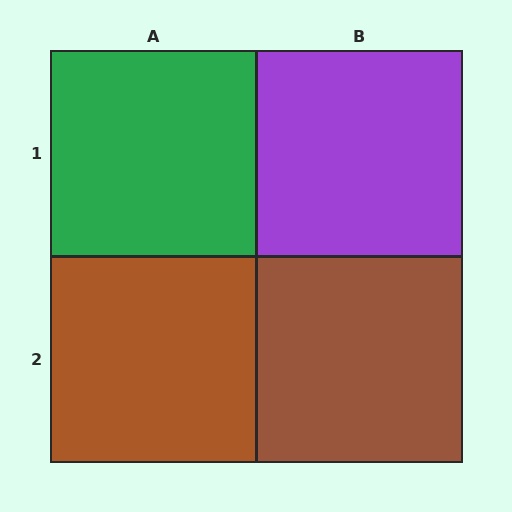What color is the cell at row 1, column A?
Green.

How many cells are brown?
2 cells are brown.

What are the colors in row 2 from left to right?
Brown, brown.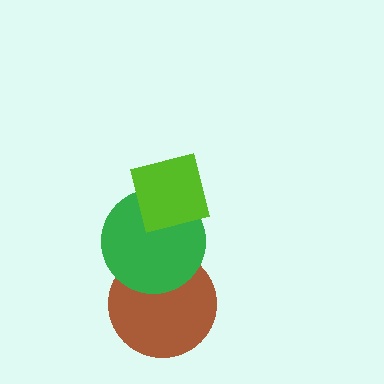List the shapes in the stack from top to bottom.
From top to bottom: the lime square, the green circle, the brown circle.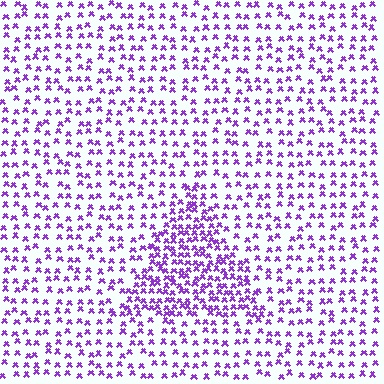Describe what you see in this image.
The image contains small purple elements arranged at two different densities. A triangle-shaped region is visible where the elements are more densely packed than the surrounding area.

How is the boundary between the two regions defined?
The boundary is defined by a change in element density (approximately 2.0x ratio). All elements are the same color, size, and shape.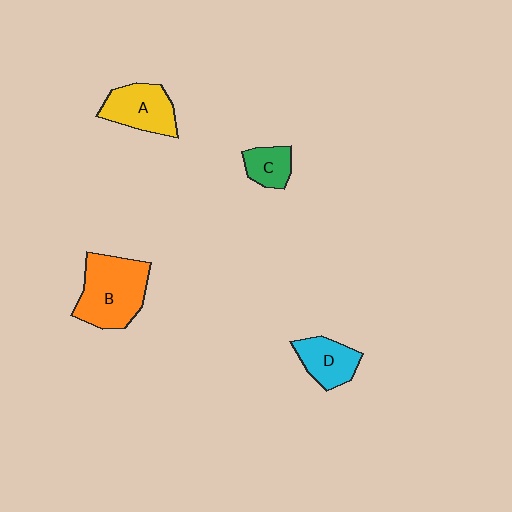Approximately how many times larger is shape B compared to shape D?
Approximately 1.8 times.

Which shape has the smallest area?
Shape C (green).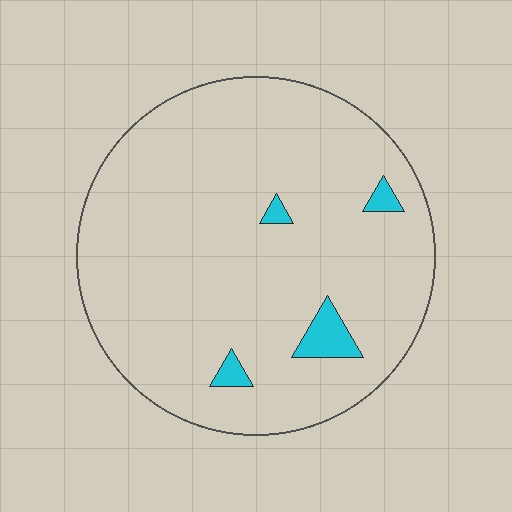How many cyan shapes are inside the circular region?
4.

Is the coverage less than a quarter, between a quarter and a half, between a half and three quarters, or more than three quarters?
Less than a quarter.